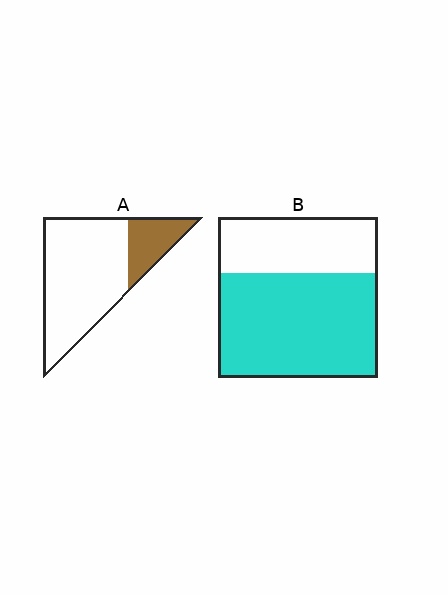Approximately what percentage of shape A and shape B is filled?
A is approximately 20% and B is approximately 65%.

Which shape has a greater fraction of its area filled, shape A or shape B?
Shape B.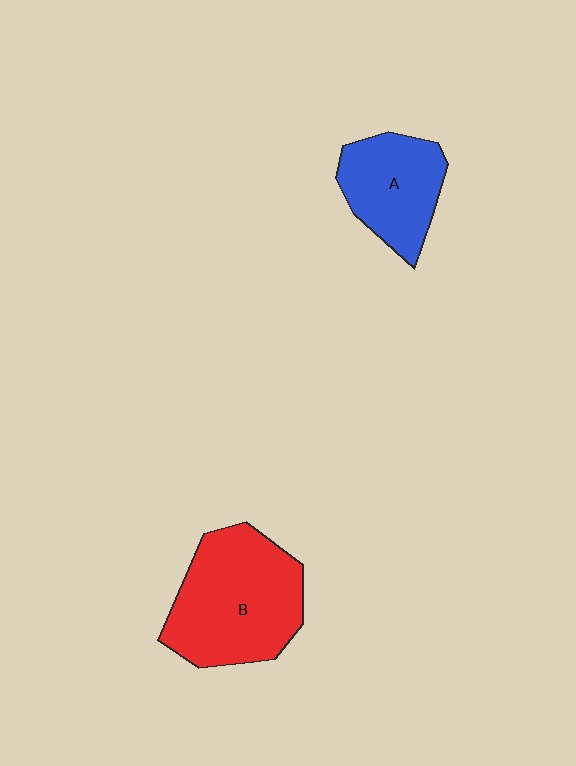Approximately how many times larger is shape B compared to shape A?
Approximately 1.6 times.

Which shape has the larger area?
Shape B (red).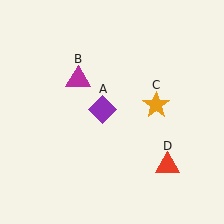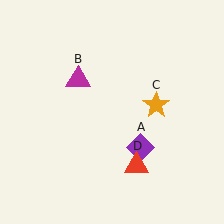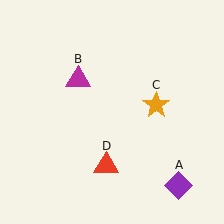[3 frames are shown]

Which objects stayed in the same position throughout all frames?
Magenta triangle (object B) and orange star (object C) remained stationary.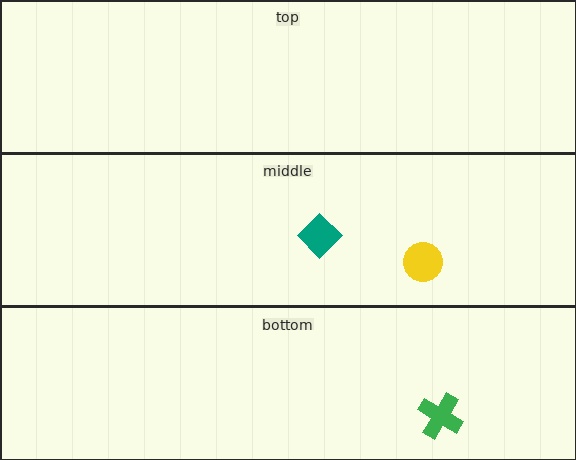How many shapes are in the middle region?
2.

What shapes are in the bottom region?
The green cross.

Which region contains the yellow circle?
The middle region.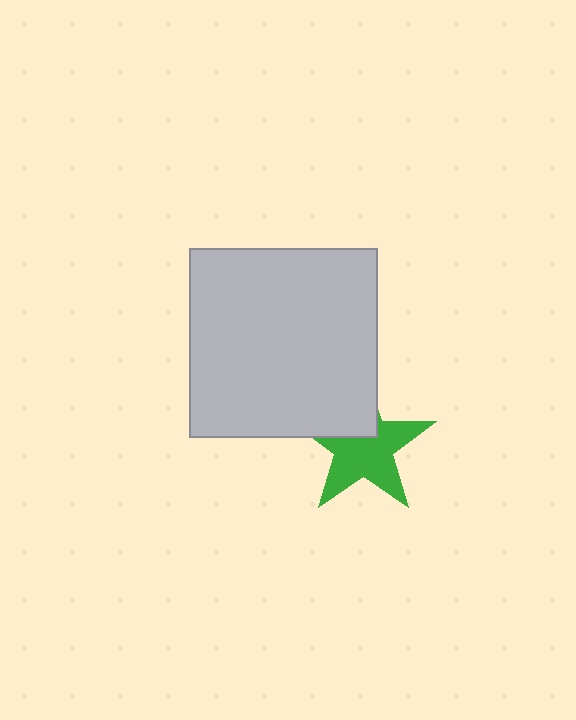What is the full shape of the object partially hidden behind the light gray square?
The partially hidden object is a green star.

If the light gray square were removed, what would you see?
You would see the complete green star.